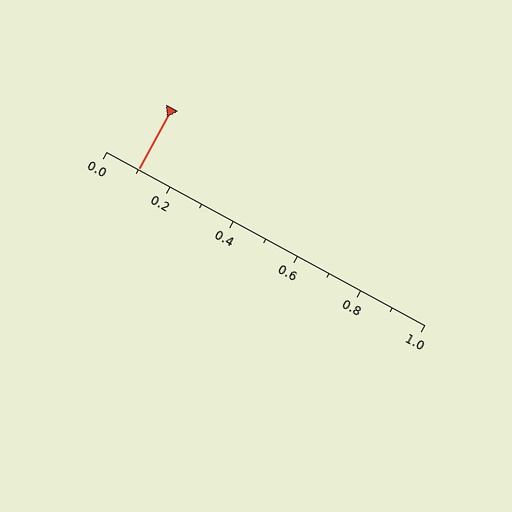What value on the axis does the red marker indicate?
The marker indicates approximately 0.1.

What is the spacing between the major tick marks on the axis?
The major ticks are spaced 0.2 apart.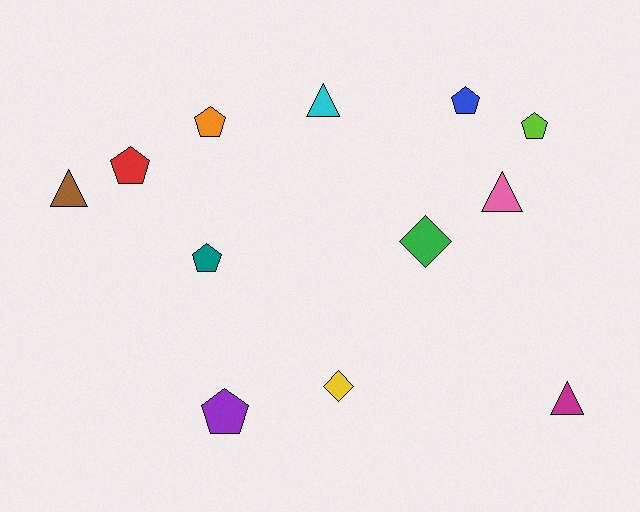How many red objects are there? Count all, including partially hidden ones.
There is 1 red object.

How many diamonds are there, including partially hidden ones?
There are 2 diamonds.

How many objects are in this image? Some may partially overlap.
There are 12 objects.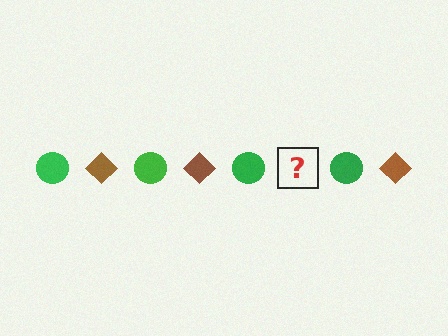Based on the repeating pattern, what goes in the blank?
The blank should be a brown diamond.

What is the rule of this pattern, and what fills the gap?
The rule is that the pattern alternates between green circle and brown diamond. The gap should be filled with a brown diamond.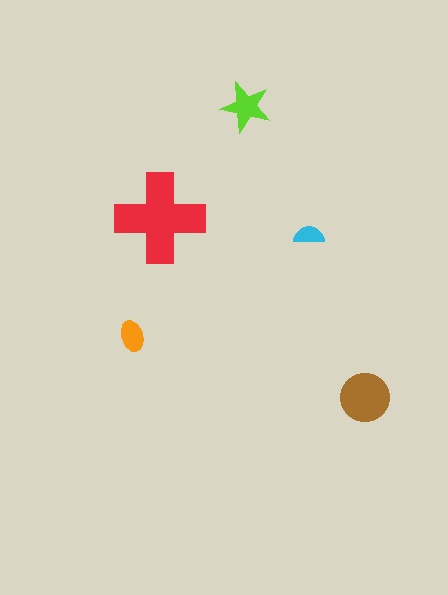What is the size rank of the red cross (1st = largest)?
1st.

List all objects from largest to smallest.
The red cross, the brown circle, the lime star, the orange ellipse, the cyan semicircle.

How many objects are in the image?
There are 5 objects in the image.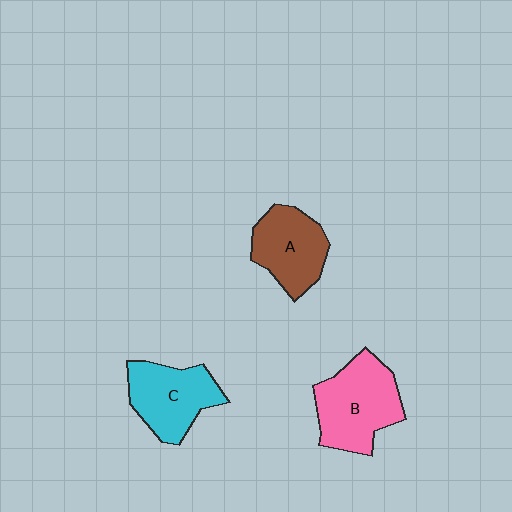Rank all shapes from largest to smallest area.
From largest to smallest: B (pink), C (cyan), A (brown).